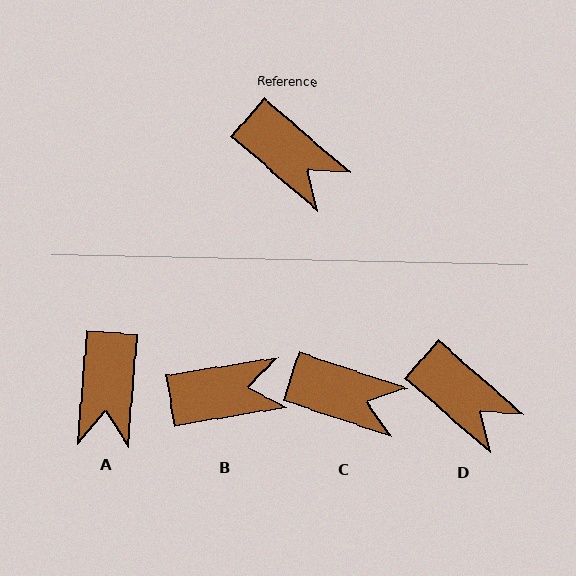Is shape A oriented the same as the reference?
No, it is off by about 53 degrees.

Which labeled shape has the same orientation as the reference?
D.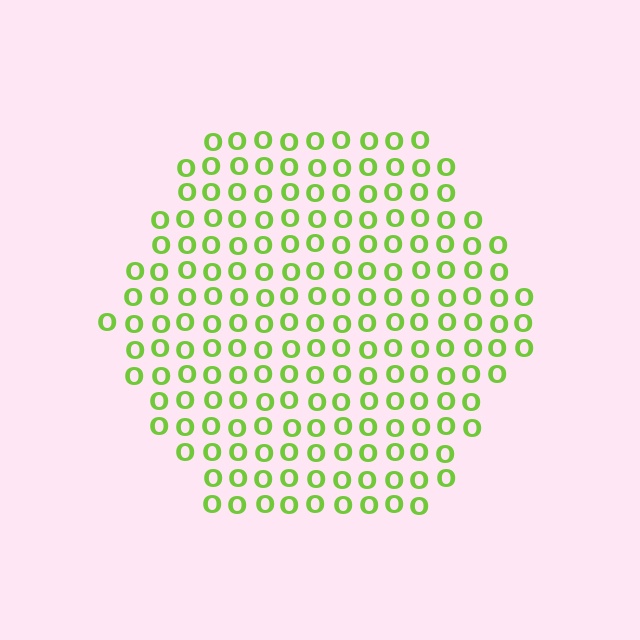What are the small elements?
The small elements are letter O's.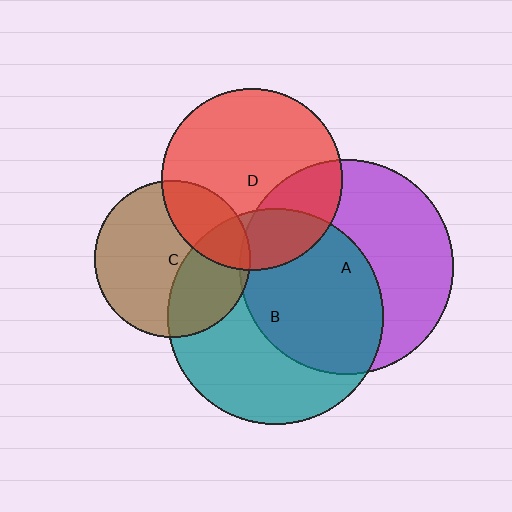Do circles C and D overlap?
Yes.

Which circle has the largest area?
Circle B (teal).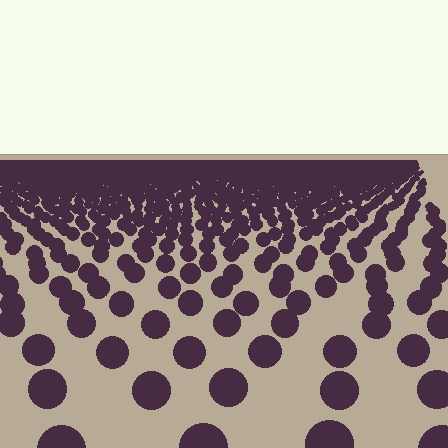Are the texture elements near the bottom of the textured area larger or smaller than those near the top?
Larger. Near the bottom, elements are closer to the viewer and appear at a bigger on-screen size.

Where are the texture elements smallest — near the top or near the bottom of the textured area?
Near the top.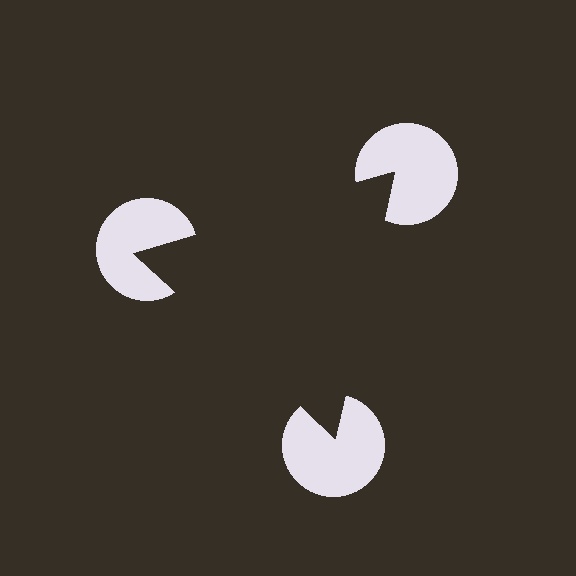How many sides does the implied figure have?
3 sides.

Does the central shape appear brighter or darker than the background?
It typically appears slightly darker than the background, even though no actual brightness change is drawn.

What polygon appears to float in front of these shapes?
An illusory triangle — its edges are inferred from the aligned wedge cuts in the pac-man discs, not physically drawn.